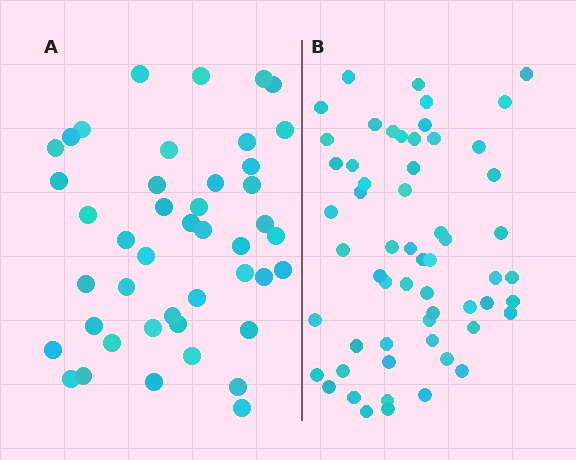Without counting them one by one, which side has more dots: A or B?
Region B (the right region) has more dots.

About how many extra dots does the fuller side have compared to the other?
Region B has approximately 15 more dots than region A.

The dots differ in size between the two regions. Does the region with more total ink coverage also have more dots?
No. Region A has more total ink coverage because its dots are larger, but region B actually contains more individual dots. Total area can be misleading — the number of items is what matters here.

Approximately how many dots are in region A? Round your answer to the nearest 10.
About 40 dots. (The exact count is 44, which rounds to 40.)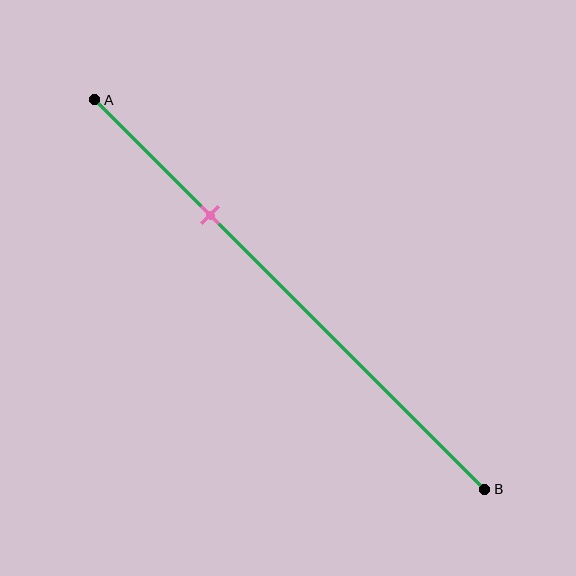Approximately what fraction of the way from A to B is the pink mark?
The pink mark is approximately 30% of the way from A to B.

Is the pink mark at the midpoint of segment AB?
No, the mark is at about 30% from A, not at the 50% midpoint.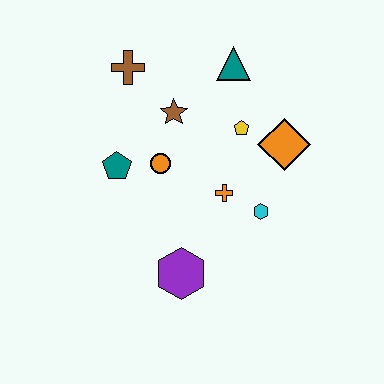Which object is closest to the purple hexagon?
The orange cross is closest to the purple hexagon.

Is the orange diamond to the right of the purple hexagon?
Yes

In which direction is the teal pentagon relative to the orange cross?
The teal pentagon is to the left of the orange cross.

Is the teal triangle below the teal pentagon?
No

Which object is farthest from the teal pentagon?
The orange diamond is farthest from the teal pentagon.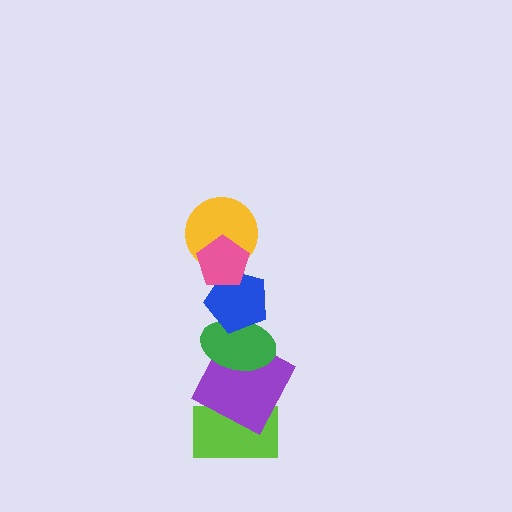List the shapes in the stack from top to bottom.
From top to bottom: the pink pentagon, the yellow circle, the blue pentagon, the green ellipse, the purple square, the lime rectangle.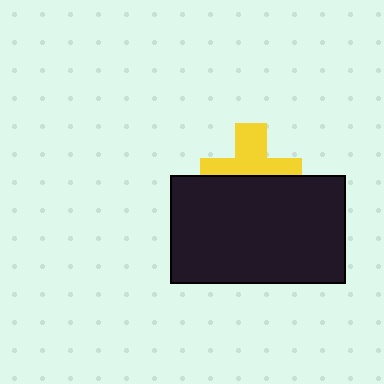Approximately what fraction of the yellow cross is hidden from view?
Roughly 47% of the yellow cross is hidden behind the black rectangle.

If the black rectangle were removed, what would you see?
You would see the complete yellow cross.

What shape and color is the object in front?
The object in front is a black rectangle.